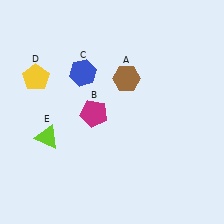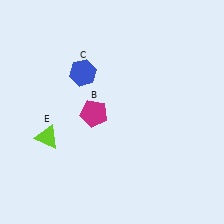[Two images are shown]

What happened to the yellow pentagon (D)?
The yellow pentagon (D) was removed in Image 2. It was in the top-left area of Image 1.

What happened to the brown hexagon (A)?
The brown hexagon (A) was removed in Image 2. It was in the top-right area of Image 1.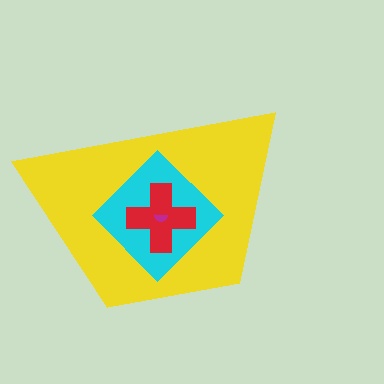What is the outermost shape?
The yellow trapezoid.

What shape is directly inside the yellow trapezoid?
The cyan diamond.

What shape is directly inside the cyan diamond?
The red cross.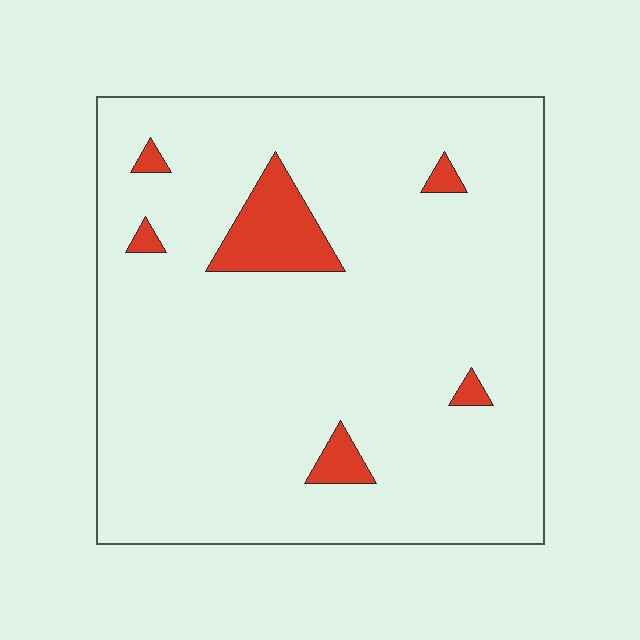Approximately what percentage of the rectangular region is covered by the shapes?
Approximately 5%.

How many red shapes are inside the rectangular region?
6.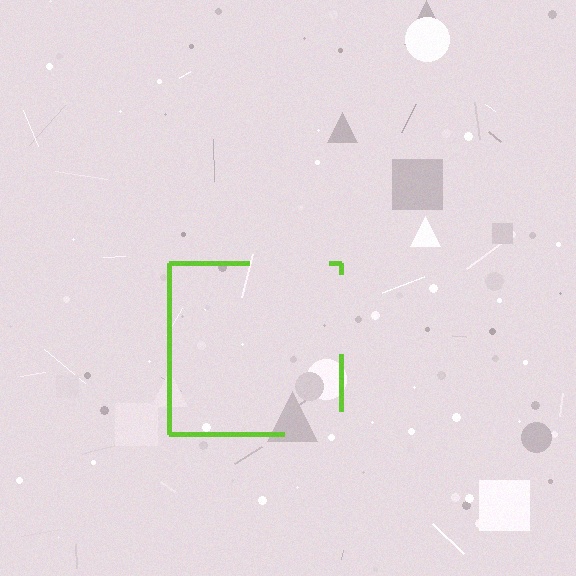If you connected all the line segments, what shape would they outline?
They would outline a square.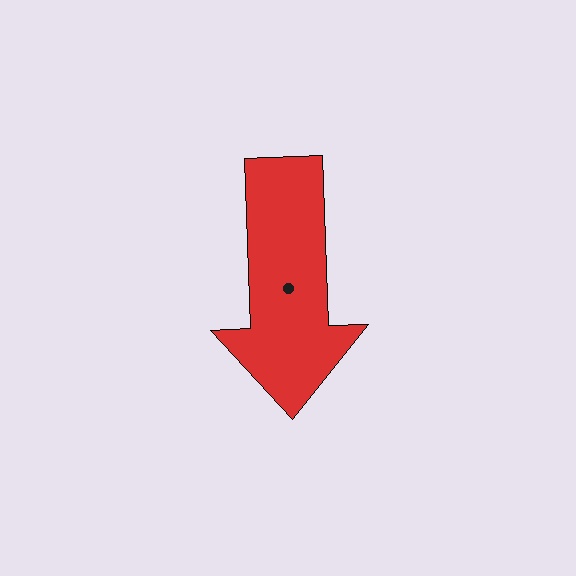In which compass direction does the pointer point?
South.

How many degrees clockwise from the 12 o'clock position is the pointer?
Approximately 178 degrees.